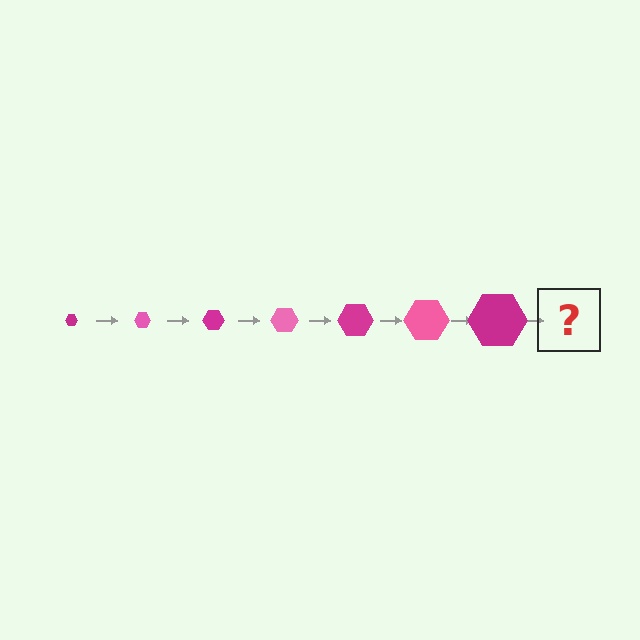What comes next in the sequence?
The next element should be a pink hexagon, larger than the previous one.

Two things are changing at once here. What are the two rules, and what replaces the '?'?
The two rules are that the hexagon grows larger each step and the color cycles through magenta and pink. The '?' should be a pink hexagon, larger than the previous one.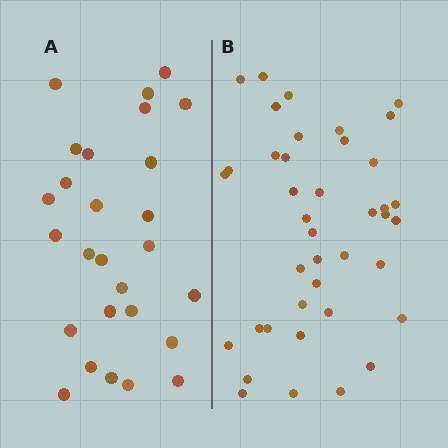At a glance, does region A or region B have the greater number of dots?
Region B (the right region) has more dots.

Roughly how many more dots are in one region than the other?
Region B has approximately 15 more dots than region A.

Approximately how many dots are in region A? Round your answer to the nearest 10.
About 30 dots. (The exact count is 27, which rounds to 30.)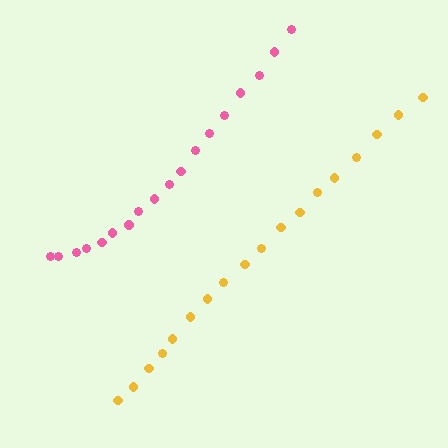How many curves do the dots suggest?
There are 2 distinct paths.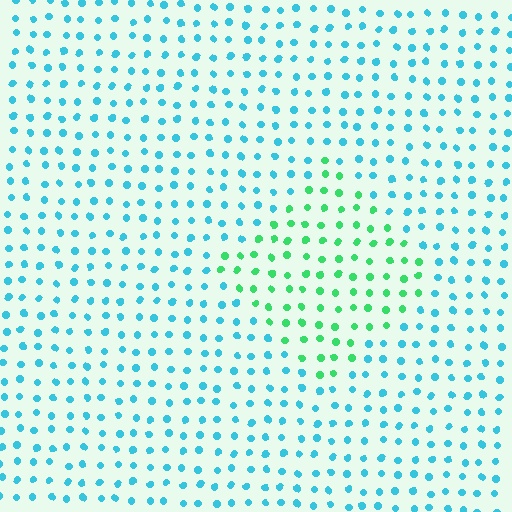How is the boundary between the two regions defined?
The boundary is defined purely by a slight shift in hue (about 51 degrees). Spacing, size, and orientation are identical on both sides.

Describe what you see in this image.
The image is filled with small cyan elements in a uniform arrangement. A diamond-shaped region is visible where the elements are tinted to a slightly different hue, forming a subtle color boundary.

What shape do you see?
I see a diamond.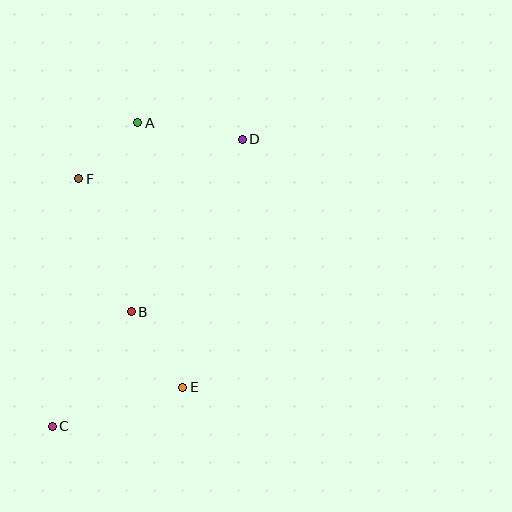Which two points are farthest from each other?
Points C and D are farthest from each other.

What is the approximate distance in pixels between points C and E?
The distance between C and E is approximately 136 pixels.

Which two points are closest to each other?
Points A and F are closest to each other.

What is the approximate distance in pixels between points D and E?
The distance between D and E is approximately 255 pixels.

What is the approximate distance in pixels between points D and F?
The distance between D and F is approximately 168 pixels.